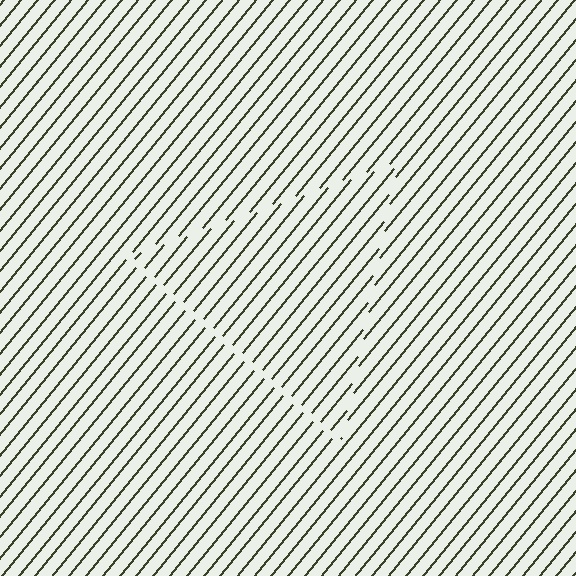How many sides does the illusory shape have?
3 sides — the line-ends trace a triangle.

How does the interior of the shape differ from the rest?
The interior of the shape contains the same grating, shifted by half a period — the contour is defined by the phase discontinuity where line-ends from the inner and outer gratings abut.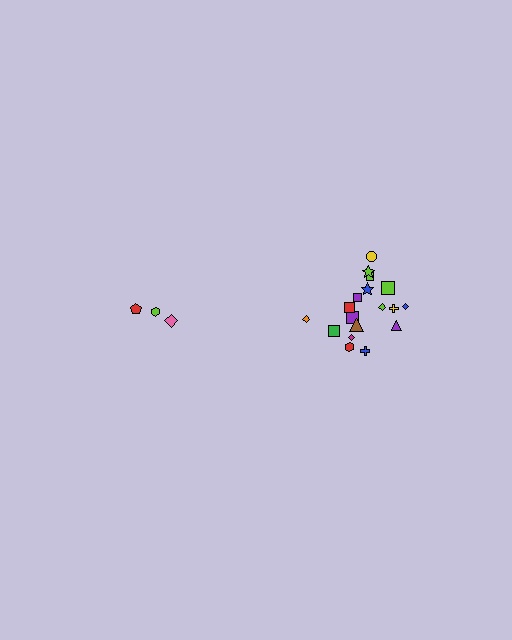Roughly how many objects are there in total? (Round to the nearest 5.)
Roughly 20 objects in total.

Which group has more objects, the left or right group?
The right group.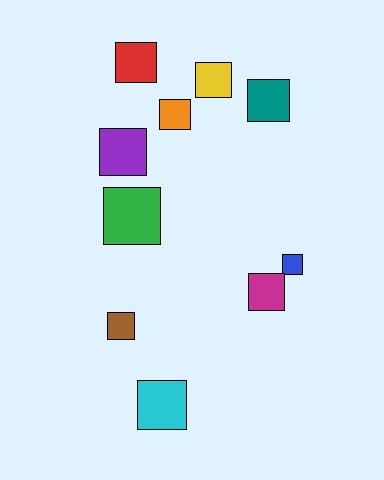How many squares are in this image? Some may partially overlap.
There are 10 squares.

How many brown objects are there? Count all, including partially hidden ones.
There is 1 brown object.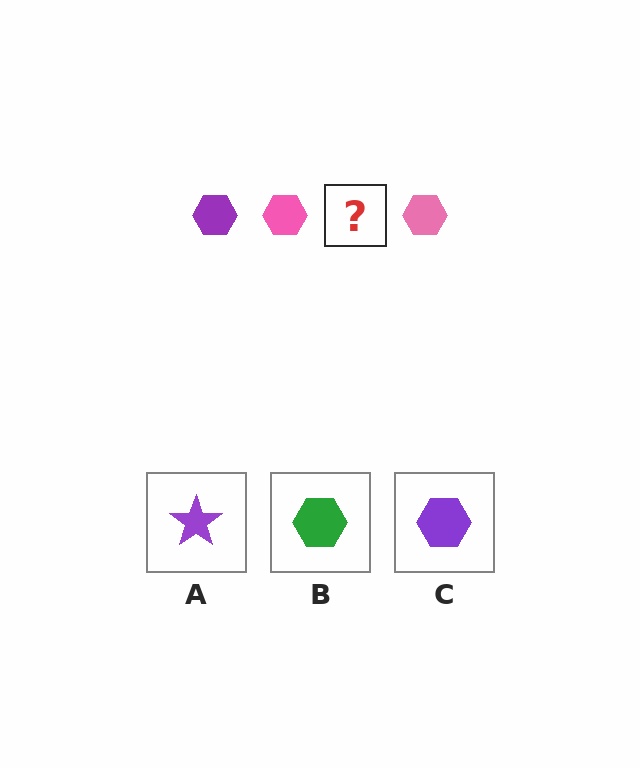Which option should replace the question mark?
Option C.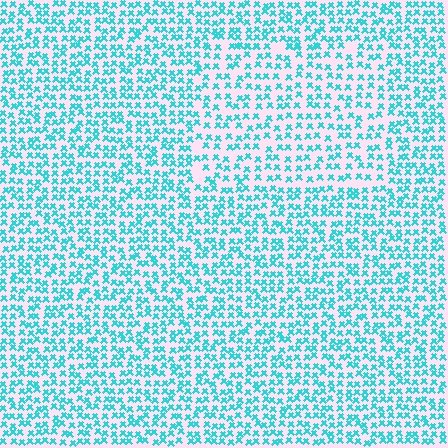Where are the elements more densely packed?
The elements are more densely packed outside the rectangle boundary.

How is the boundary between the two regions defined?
The boundary is defined by a change in element density (approximately 1.4x ratio). All elements are the same color, size, and shape.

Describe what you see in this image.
The image contains small cyan elements arranged at two different densities. A rectangle-shaped region is visible where the elements are less densely packed than the surrounding area.